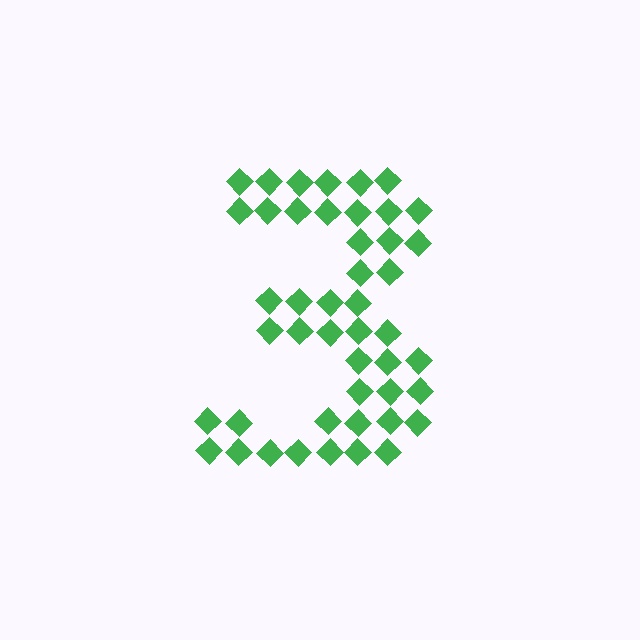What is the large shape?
The large shape is the digit 3.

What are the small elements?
The small elements are diamonds.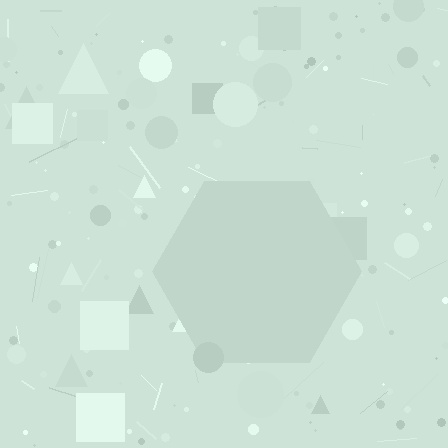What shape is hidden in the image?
A hexagon is hidden in the image.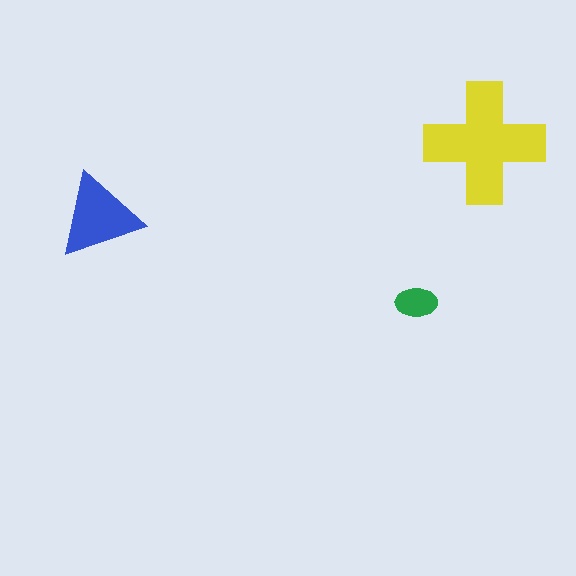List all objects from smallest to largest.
The green ellipse, the blue triangle, the yellow cross.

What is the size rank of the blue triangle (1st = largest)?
2nd.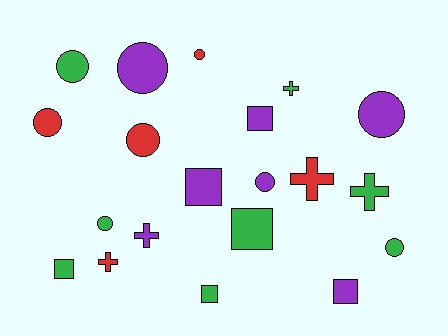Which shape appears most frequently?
Circle, with 9 objects.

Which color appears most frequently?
Green, with 8 objects.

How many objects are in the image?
There are 20 objects.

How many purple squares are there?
There are 3 purple squares.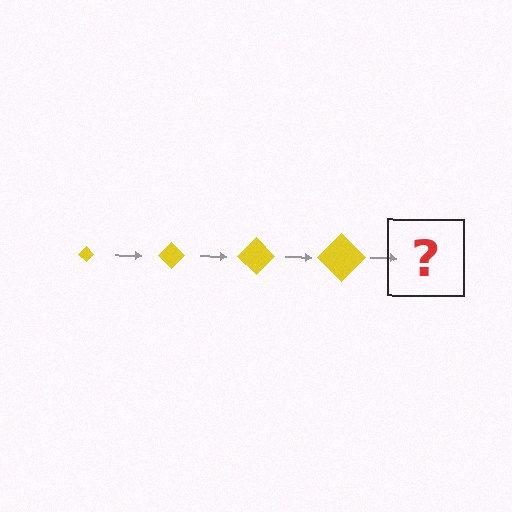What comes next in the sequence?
The next element should be a yellow diamond, larger than the previous one.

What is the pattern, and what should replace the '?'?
The pattern is that the diamond gets progressively larger each step. The '?' should be a yellow diamond, larger than the previous one.